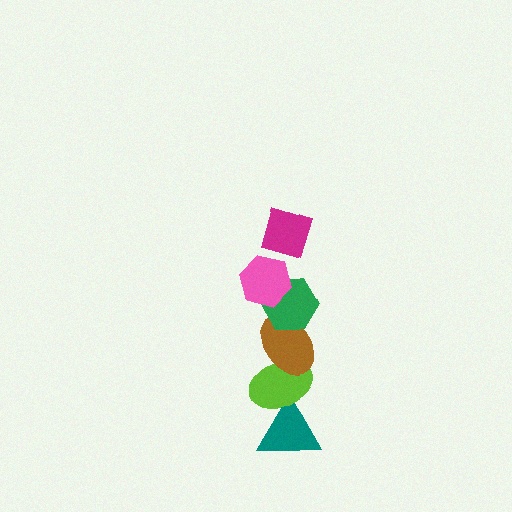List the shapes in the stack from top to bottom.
From top to bottom: the magenta diamond, the pink hexagon, the green hexagon, the brown ellipse, the lime ellipse, the teal triangle.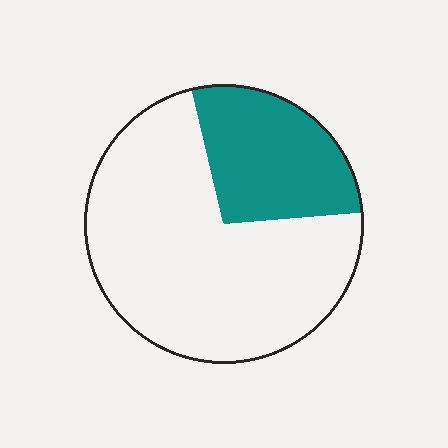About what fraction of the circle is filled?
About one quarter (1/4).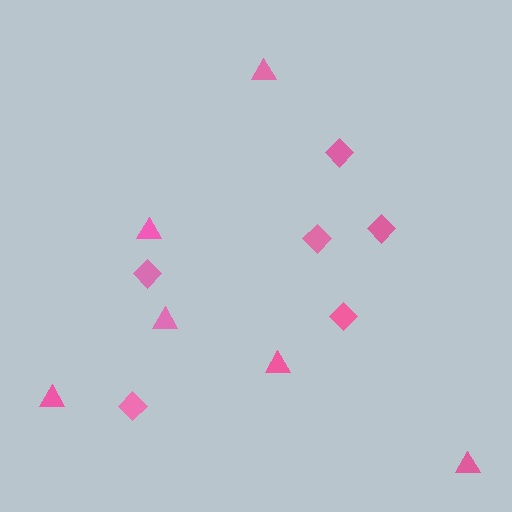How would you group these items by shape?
There are 2 groups: one group of triangles (6) and one group of diamonds (6).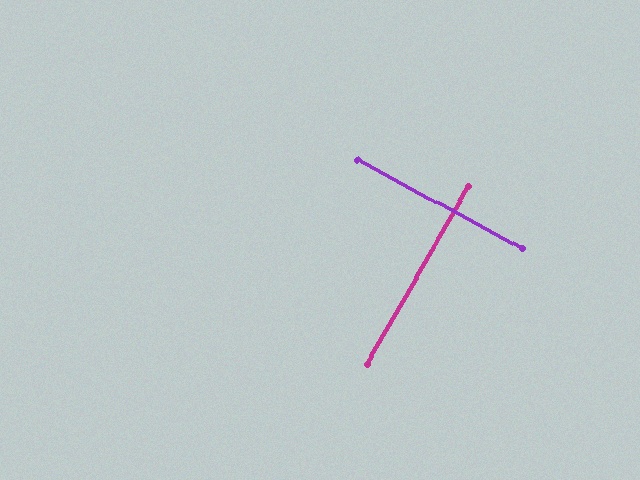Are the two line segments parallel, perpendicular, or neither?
Perpendicular — they meet at approximately 89°.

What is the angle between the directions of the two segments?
Approximately 89 degrees.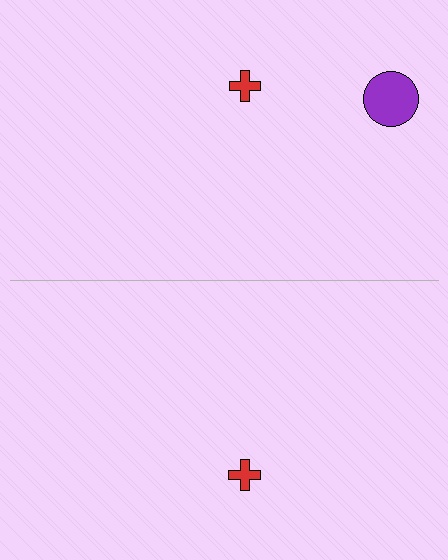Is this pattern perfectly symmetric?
No, the pattern is not perfectly symmetric. A purple circle is missing from the bottom side.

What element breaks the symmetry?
A purple circle is missing from the bottom side.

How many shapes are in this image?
There are 3 shapes in this image.